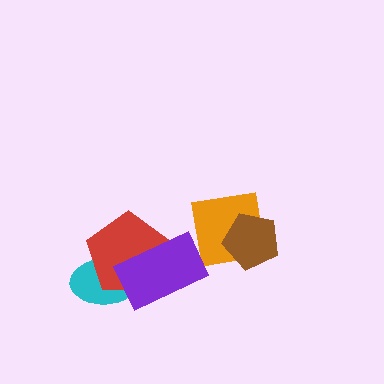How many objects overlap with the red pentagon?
2 objects overlap with the red pentagon.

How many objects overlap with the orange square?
1 object overlaps with the orange square.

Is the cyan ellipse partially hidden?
Yes, it is partially covered by another shape.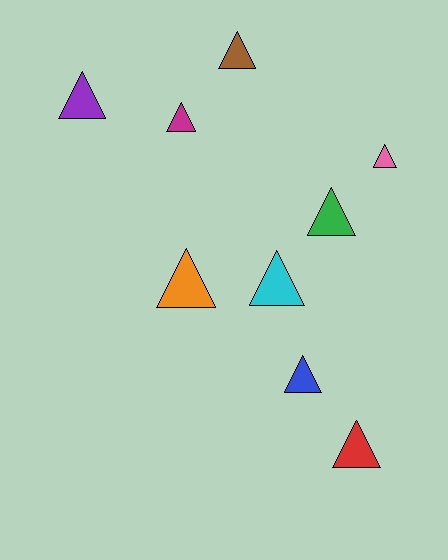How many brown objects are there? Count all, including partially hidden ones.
There is 1 brown object.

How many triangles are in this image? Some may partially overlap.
There are 9 triangles.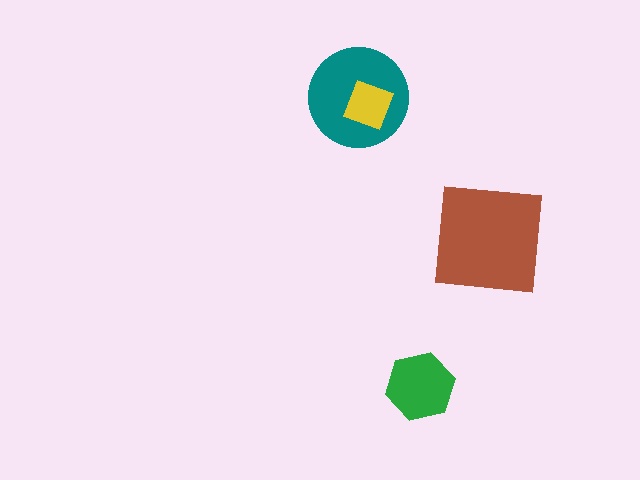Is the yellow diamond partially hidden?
No, no other shape covers it.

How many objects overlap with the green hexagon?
0 objects overlap with the green hexagon.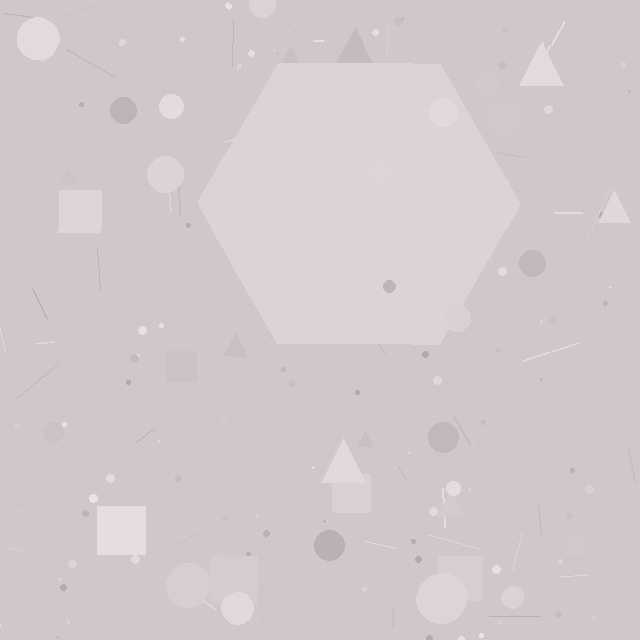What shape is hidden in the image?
A hexagon is hidden in the image.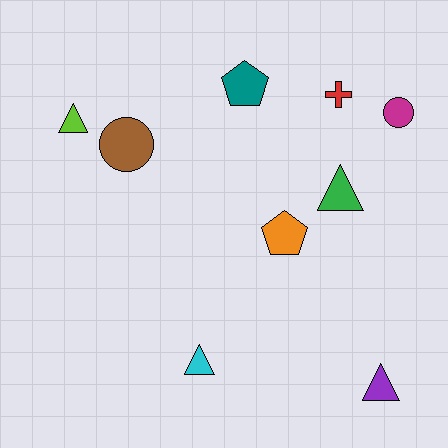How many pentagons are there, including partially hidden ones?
There are 2 pentagons.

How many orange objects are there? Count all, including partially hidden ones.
There is 1 orange object.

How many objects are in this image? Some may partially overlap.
There are 9 objects.